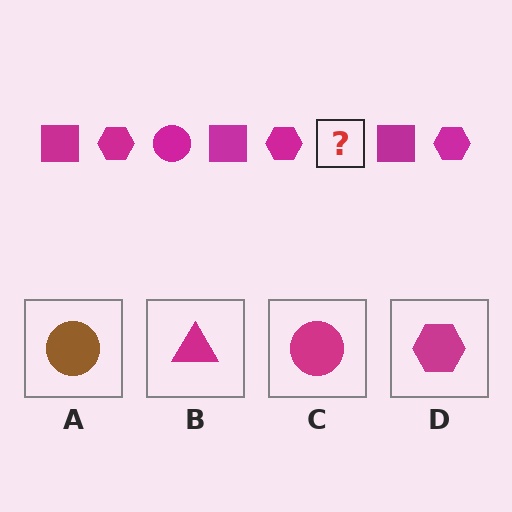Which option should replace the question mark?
Option C.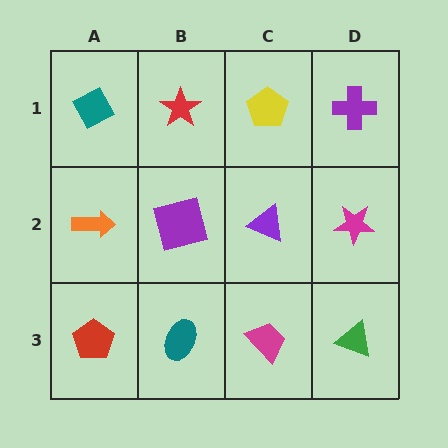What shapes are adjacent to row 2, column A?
A teal diamond (row 1, column A), a red pentagon (row 3, column A), a purple square (row 2, column B).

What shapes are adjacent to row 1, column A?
An orange arrow (row 2, column A), a red star (row 1, column B).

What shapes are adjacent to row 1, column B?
A purple square (row 2, column B), a teal diamond (row 1, column A), a yellow pentagon (row 1, column C).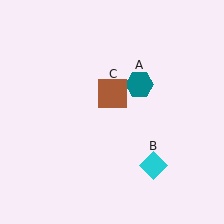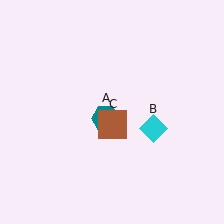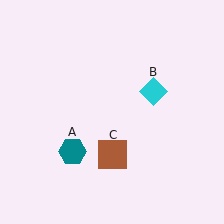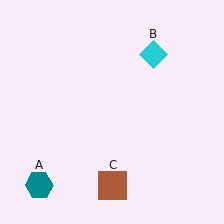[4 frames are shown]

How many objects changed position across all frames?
3 objects changed position: teal hexagon (object A), cyan diamond (object B), brown square (object C).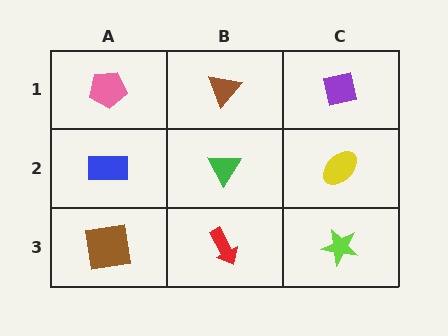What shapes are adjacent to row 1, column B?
A green triangle (row 2, column B), a pink pentagon (row 1, column A), a purple square (row 1, column C).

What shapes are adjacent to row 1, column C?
A yellow ellipse (row 2, column C), a brown triangle (row 1, column B).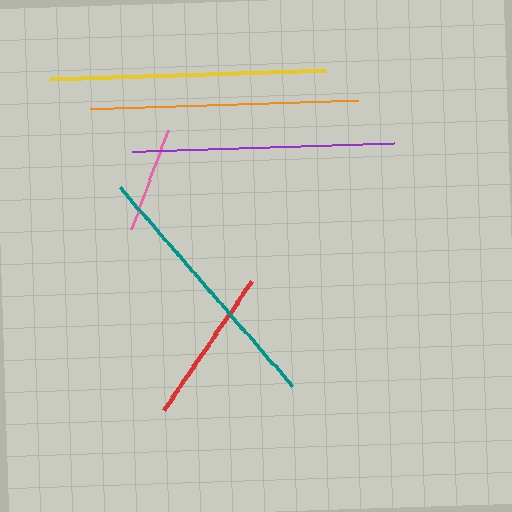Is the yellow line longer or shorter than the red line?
The yellow line is longer than the red line.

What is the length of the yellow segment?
The yellow segment is approximately 276 pixels long.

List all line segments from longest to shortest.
From longest to shortest: yellow, orange, purple, teal, red, pink.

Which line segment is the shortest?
The pink line is the shortest at approximately 105 pixels.